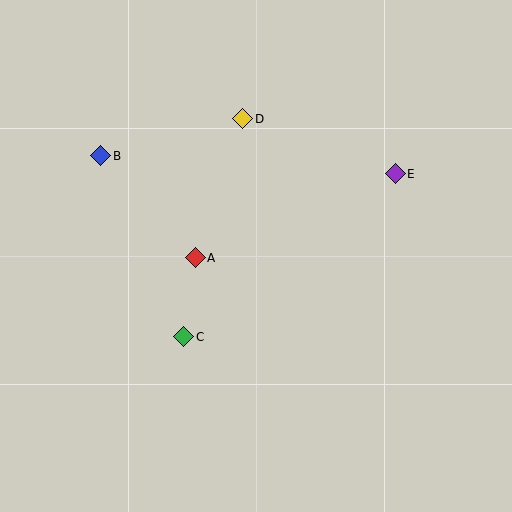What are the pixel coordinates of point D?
Point D is at (243, 119).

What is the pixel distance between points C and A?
The distance between C and A is 80 pixels.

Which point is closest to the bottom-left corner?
Point C is closest to the bottom-left corner.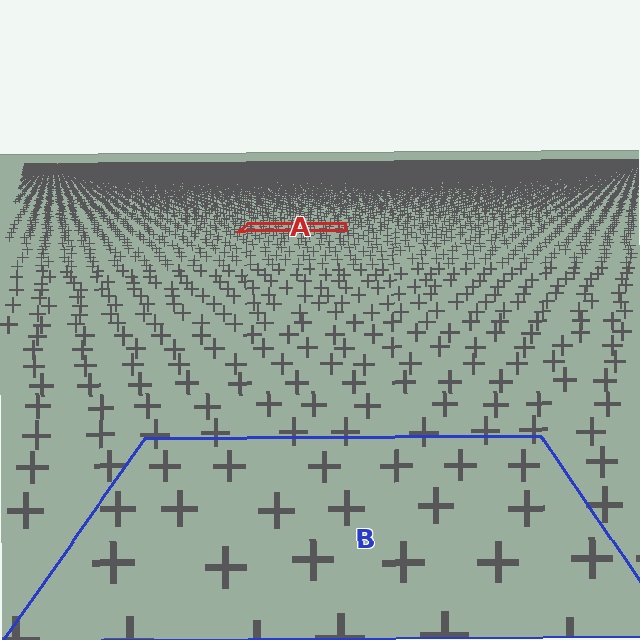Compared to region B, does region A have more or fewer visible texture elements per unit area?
Region A has more texture elements per unit area — they are packed more densely because it is farther away.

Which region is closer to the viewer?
Region B is closer. The texture elements there are larger and more spread out.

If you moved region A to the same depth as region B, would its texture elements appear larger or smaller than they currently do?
They would appear larger. At a closer depth, the same texture elements are projected at a bigger on-screen size.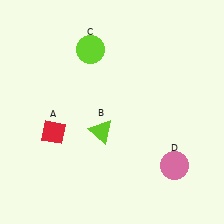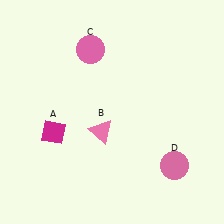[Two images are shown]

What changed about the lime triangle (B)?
In Image 1, B is lime. In Image 2, it changed to pink.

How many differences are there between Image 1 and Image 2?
There are 3 differences between the two images.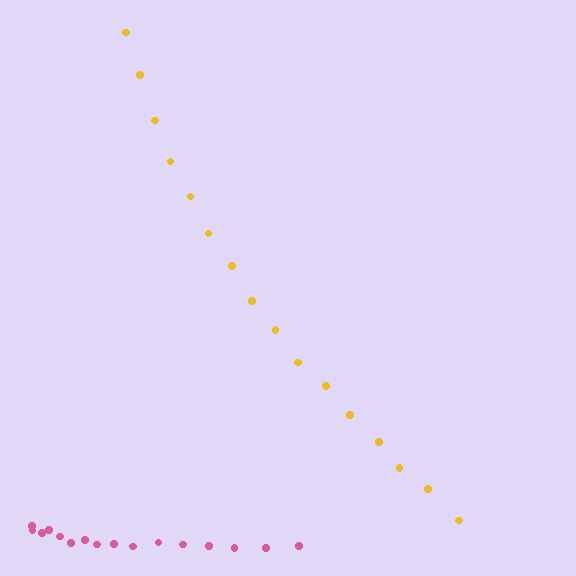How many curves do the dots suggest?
There are 2 distinct paths.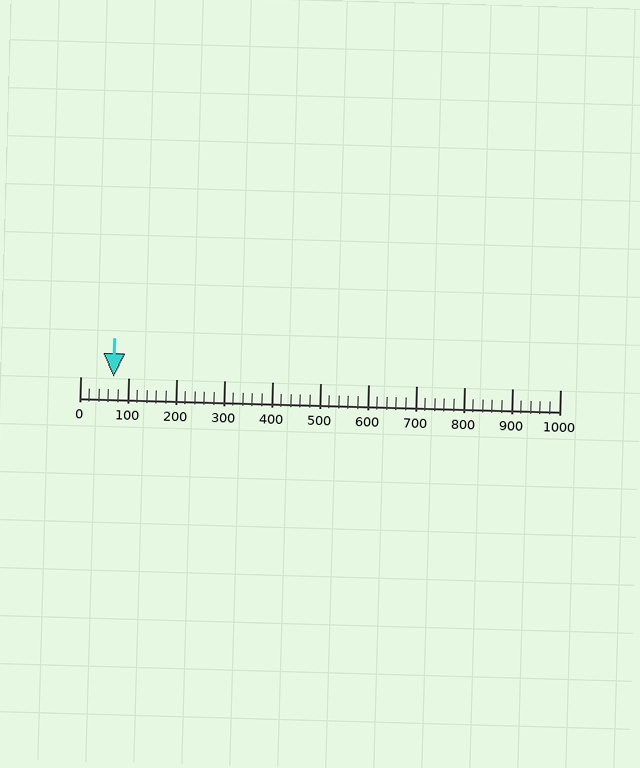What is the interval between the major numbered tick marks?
The major tick marks are spaced 100 units apart.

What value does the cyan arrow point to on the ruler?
The cyan arrow points to approximately 69.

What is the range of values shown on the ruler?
The ruler shows values from 0 to 1000.